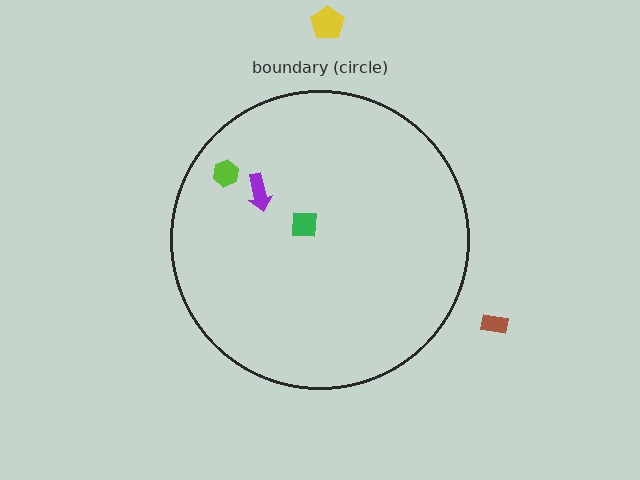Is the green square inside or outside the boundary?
Inside.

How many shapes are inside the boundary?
3 inside, 2 outside.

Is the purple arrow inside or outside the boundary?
Inside.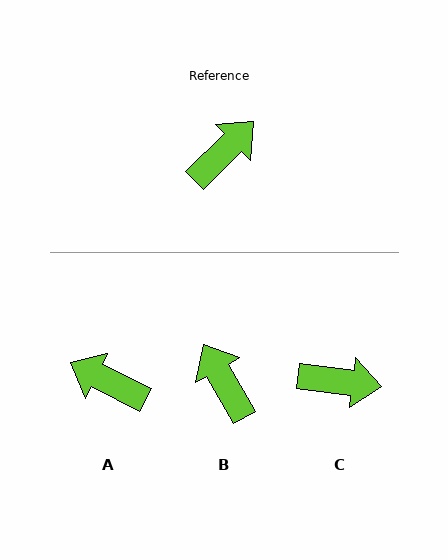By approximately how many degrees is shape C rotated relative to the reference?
Approximately 52 degrees clockwise.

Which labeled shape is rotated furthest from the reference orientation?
A, about 109 degrees away.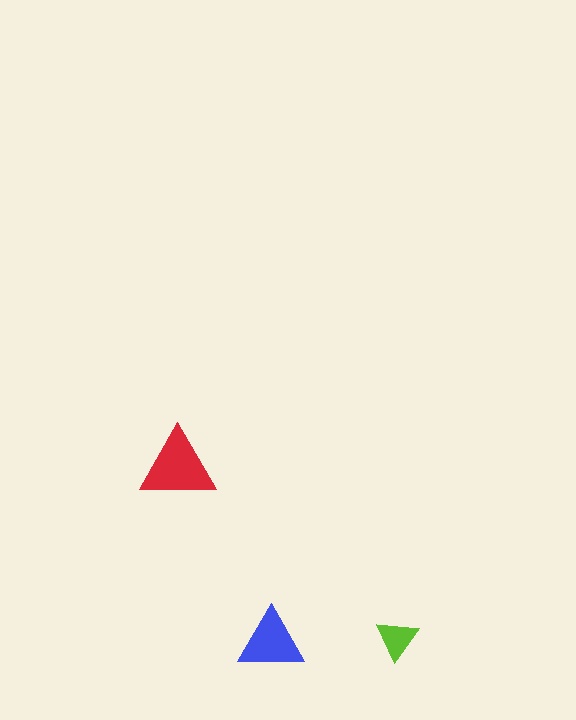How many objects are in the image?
There are 3 objects in the image.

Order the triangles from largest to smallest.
the red one, the blue one, the lime one.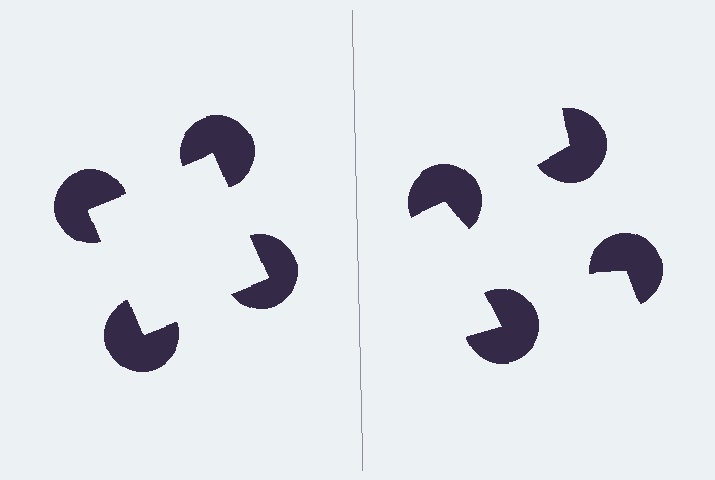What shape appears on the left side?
An illusory square.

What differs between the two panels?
The pac-man discs are positioned identically on both sides; only the wedge orientations differ. On the left they align to a square; on the right they are misaligned.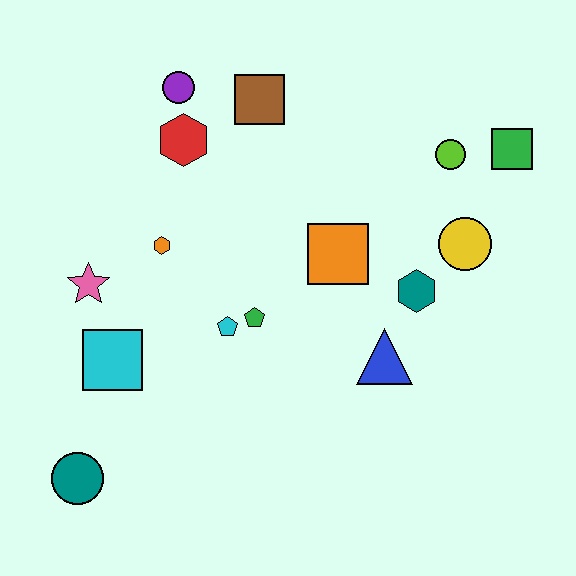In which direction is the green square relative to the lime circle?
The green square is to the right of the lime circle.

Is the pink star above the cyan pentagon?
Yes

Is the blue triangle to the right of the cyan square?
Yes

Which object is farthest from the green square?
The teal circle is farthest from the green square.